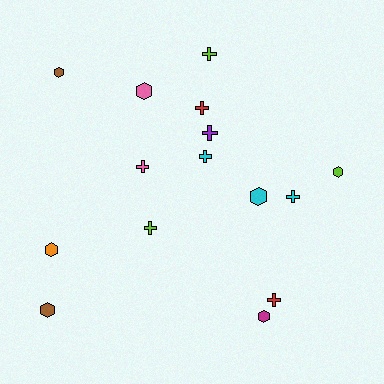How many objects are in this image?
There are 15 objects.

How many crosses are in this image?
There are 8 crosses.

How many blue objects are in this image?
There are no blue objects.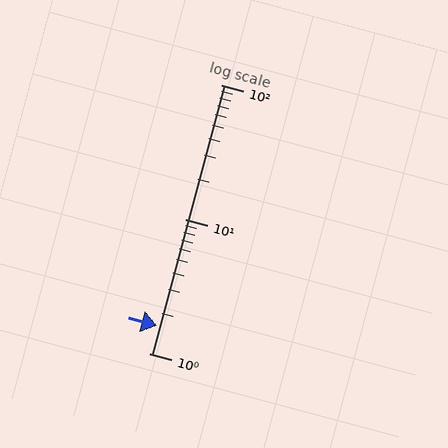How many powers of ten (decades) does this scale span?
The scale spans 2 decades, from 1 to 100.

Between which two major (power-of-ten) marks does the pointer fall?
The pointer is between 1 and 10.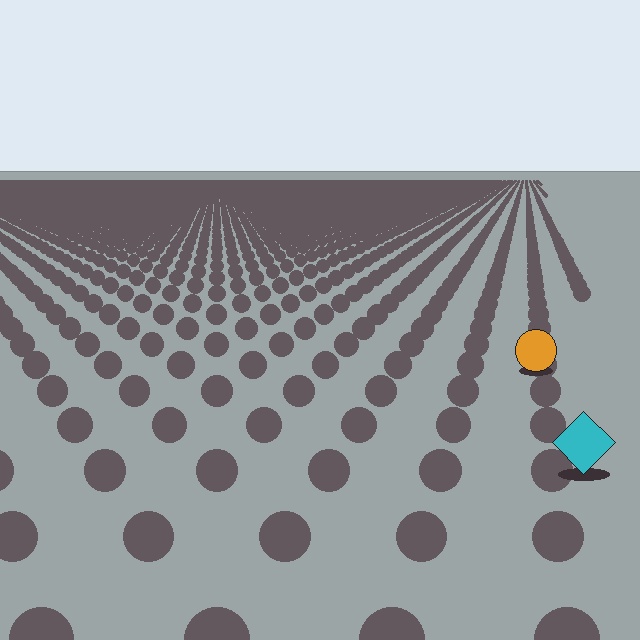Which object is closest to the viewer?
The cyan diamond is closest. The texture marks near it are larger and more spread out.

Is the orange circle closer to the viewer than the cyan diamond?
No. The cyan diamond is closer — you can tell from the texture gradient: the ground texture is coarser near it.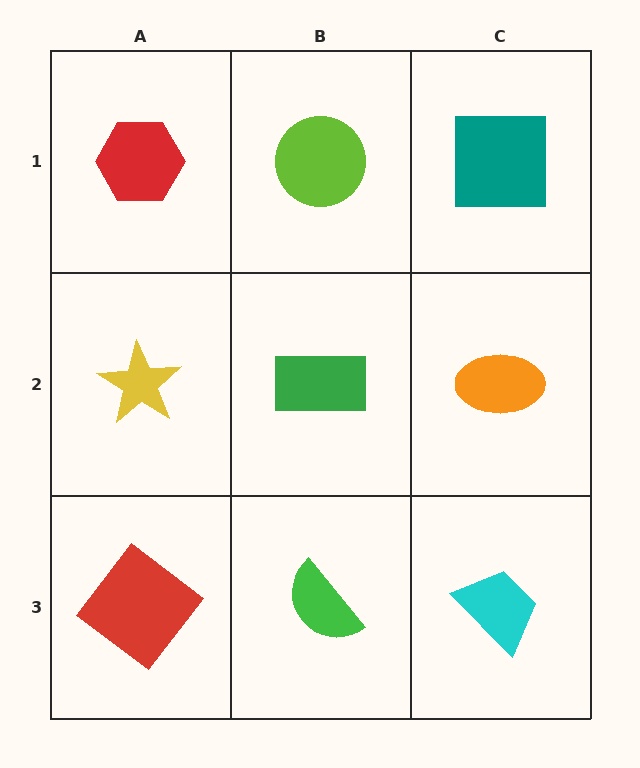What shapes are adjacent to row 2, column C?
A teal square (row 1, column C), a cyan trapezoid (row 3, column C), a green rectangle (row 2, column B).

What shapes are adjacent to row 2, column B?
A lime circle (row 1, column B), a green semicircle (row 3, column B), a yellow star (row 2, column A), an orange ellipse (row 2, column C).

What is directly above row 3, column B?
A green rectangle.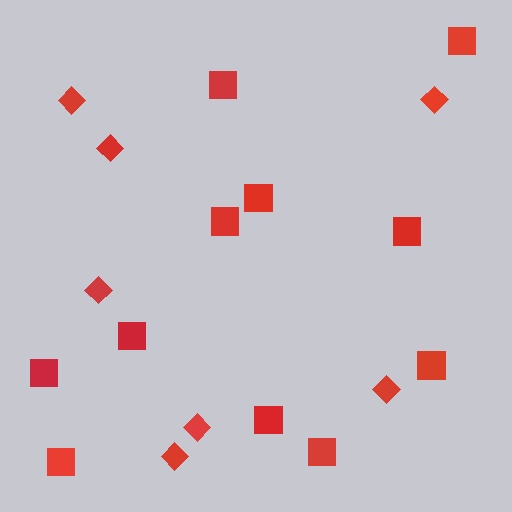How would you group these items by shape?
There are 2 groups: one group of diamonds (7) and one group of squares (11).